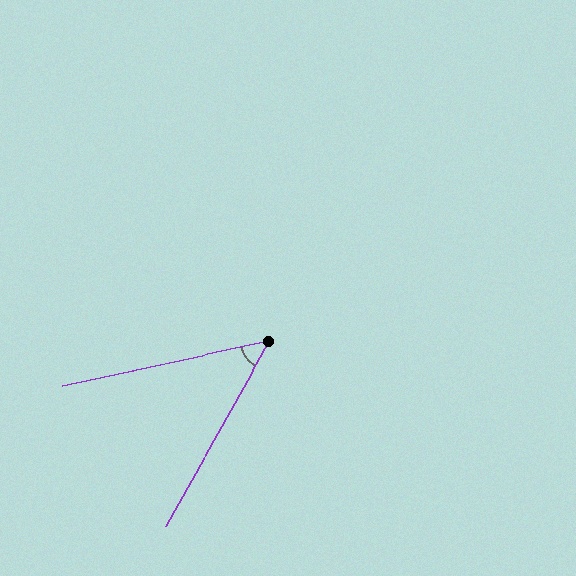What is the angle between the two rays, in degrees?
Approximately 48 degrees.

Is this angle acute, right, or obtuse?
It is acute.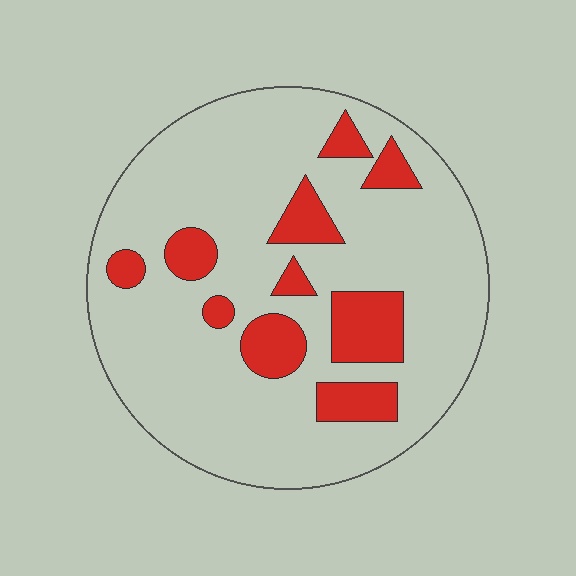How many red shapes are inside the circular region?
10.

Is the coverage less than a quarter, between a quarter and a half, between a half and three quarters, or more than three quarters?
Less than a quarter.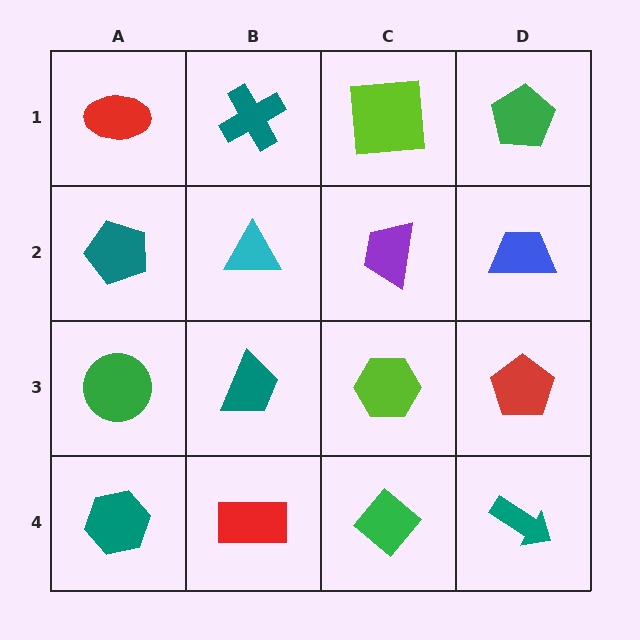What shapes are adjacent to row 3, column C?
A purple trapezoid (row 2, column C), a green diamond (row 4, column C), a teal trapezoid (row 3, column B), a red pentagon (row 3, column D).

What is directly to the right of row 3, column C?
A red pentagon.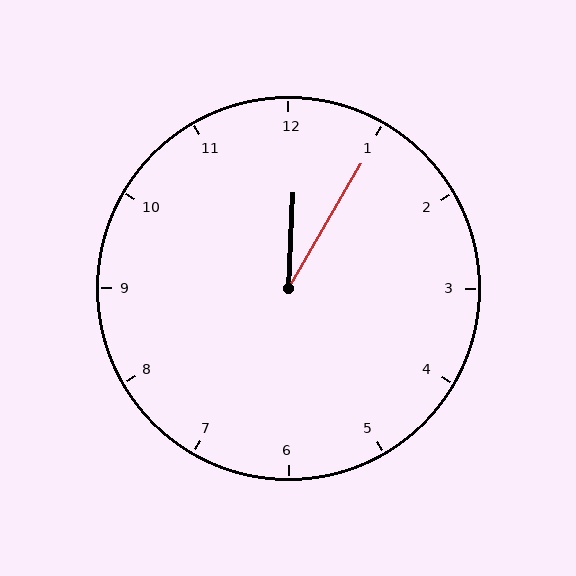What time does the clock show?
12:05.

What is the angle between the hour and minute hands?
Approximately 28 degrees.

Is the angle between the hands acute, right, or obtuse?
It is acute.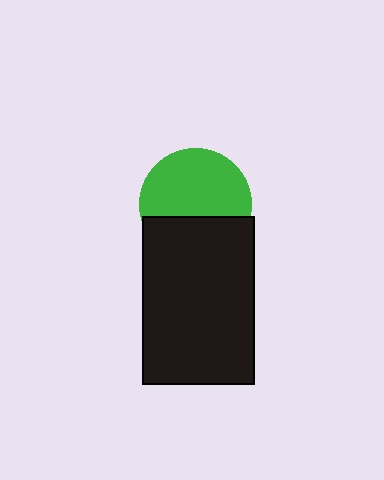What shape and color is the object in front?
The object in front is a black rectangle.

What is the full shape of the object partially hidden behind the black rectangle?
The partially hidden object is a green circle.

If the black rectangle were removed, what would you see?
You would see the complete green circle.